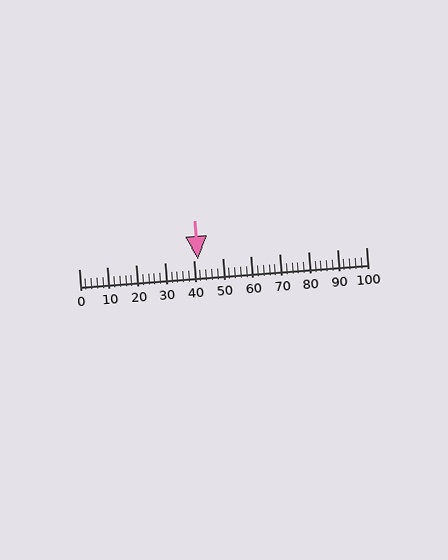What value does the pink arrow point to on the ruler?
The pink arrow points to approximately 42.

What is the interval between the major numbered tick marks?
The major tick marks are spaced 10 units apart.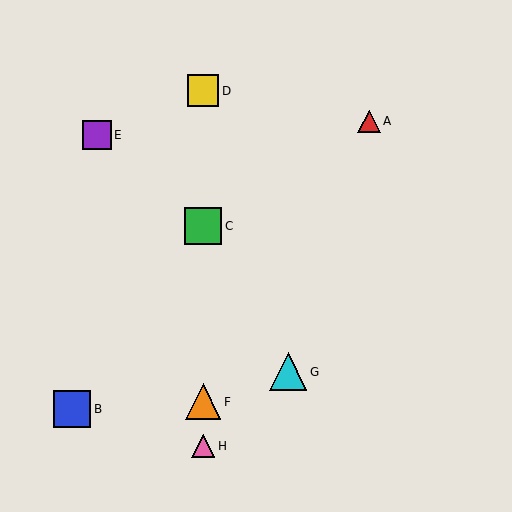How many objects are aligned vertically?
4 objects (C, D, F, H) are aligned vertically.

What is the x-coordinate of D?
Object D is at x≈203.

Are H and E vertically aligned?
No, H is at x≈203 and E is at x≈97.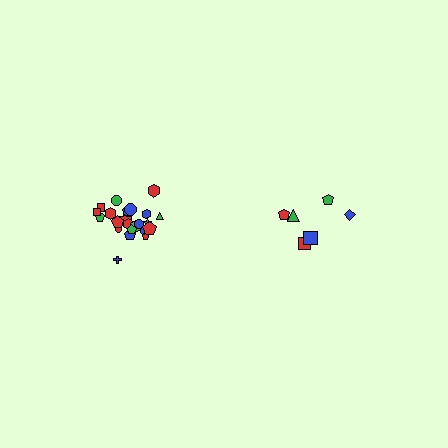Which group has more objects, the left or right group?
The left group.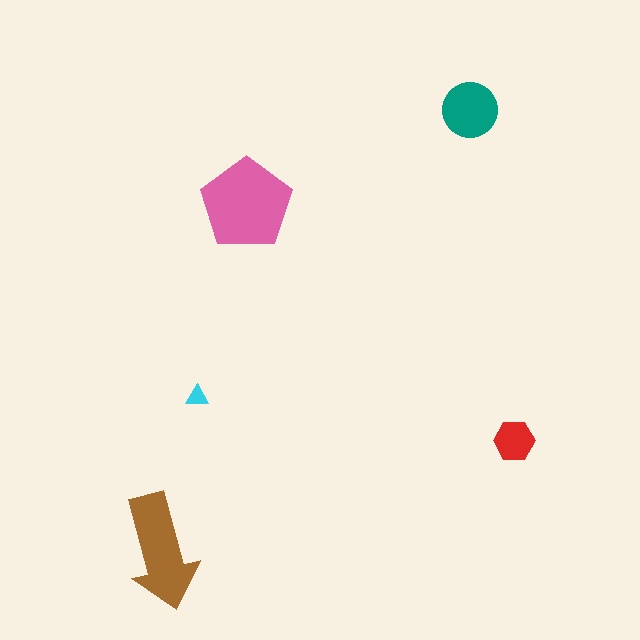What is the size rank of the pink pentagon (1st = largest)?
1st.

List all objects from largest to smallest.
The pink pentagon, the brown arrow, the teal circle, the red hexagon, the cyan triangle.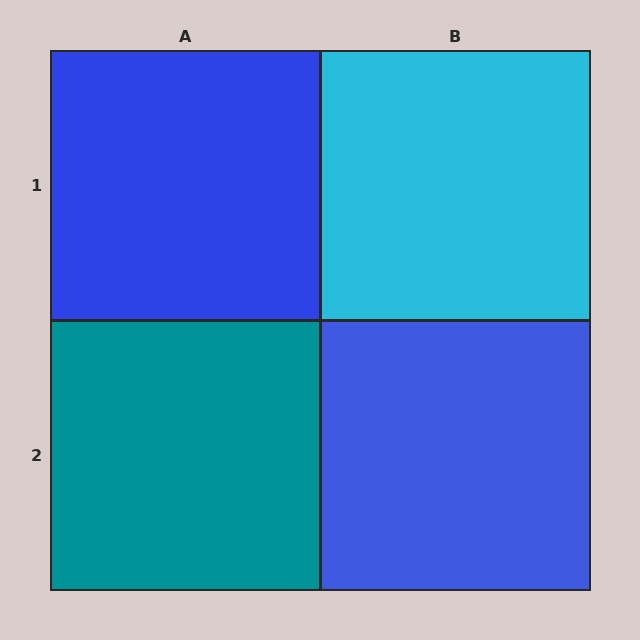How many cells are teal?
1 cell is teal.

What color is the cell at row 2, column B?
Blue.